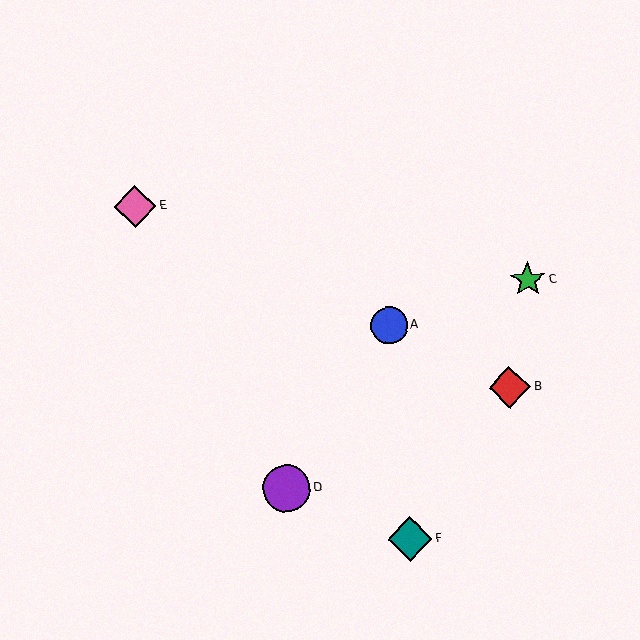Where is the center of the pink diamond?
The center of the pink diamond is at (135, 206).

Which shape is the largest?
The purple circle (labeled D) is the largest.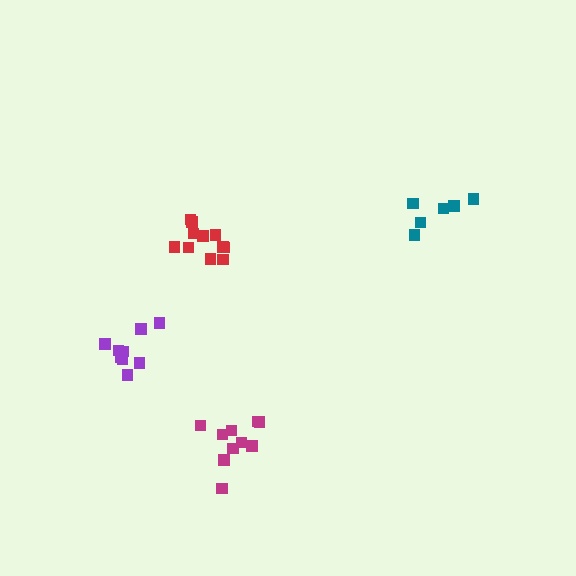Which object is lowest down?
The magenta cluster is bottommost.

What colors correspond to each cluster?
The clusters are colored: purple, red, teal, magenta.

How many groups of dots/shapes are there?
There are 4 groups.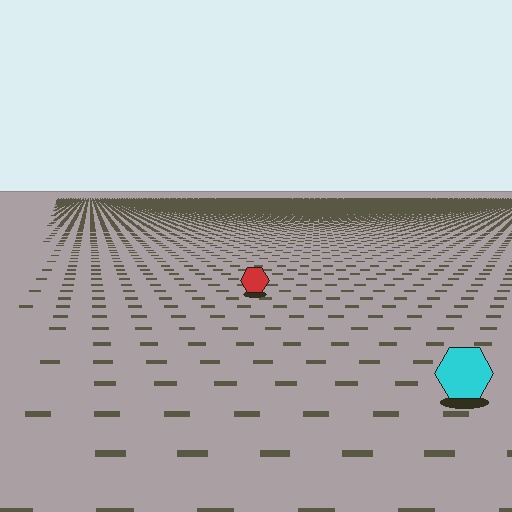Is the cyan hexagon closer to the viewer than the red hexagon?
Yes. The cyan hexagon is closer — you can tell from the texture gradient: the ground texture is coarser near it.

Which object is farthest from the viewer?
The red hexagon is farthest from the viewer. It appears smaller and the ground texture around it is denser.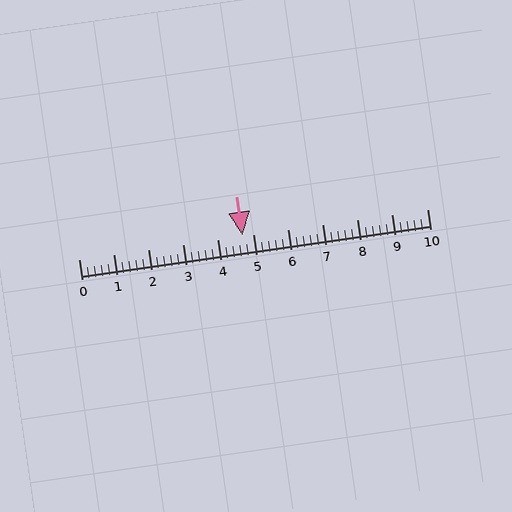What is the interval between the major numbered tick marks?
The major tick marks are spaced 1 units apart.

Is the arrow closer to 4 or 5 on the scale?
The arrow is closer to 5.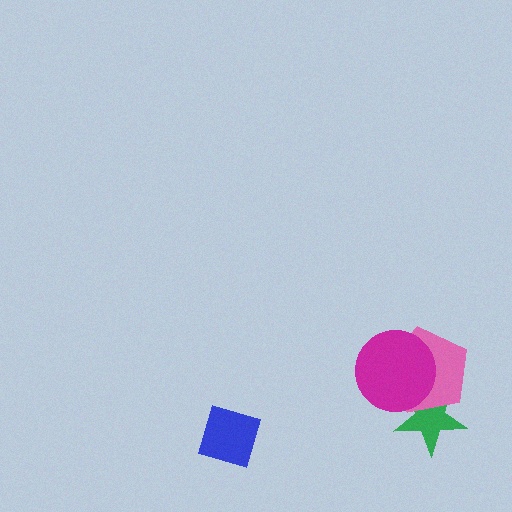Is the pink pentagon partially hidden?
Yes, it is partially covered by another shape.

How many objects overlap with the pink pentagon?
2 objects overlap with the pink pentagon.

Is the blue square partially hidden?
No, no other shape covers it.